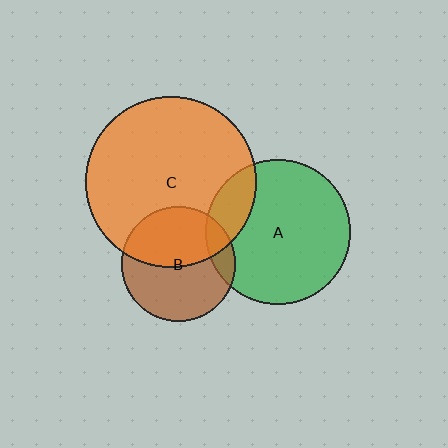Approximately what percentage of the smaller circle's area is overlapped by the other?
Approximately 10%.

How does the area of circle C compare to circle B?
Approximately 2.2 times.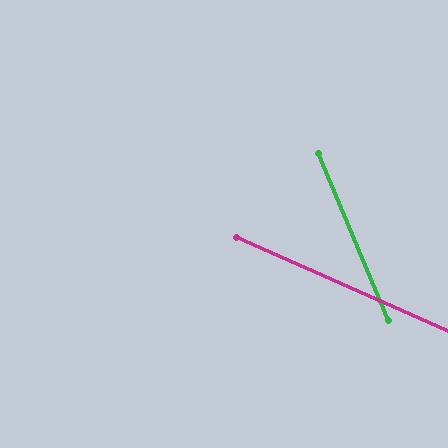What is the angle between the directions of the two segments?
Approximately 43 degrees.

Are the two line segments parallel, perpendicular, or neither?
Neither parallel nor perpendicular — they differ by about 43°.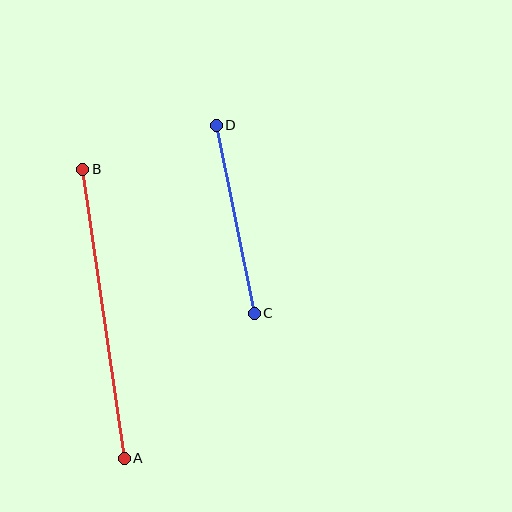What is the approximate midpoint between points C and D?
The midpoint is at approximately (235, 219) pixels.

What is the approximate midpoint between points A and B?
The midpoint is at approximately (104, 314) pixels.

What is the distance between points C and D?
The distance is approximately 192 pixels.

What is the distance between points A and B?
The distance is approximately 292 pixels.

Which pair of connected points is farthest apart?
Points A and B are farthest apart.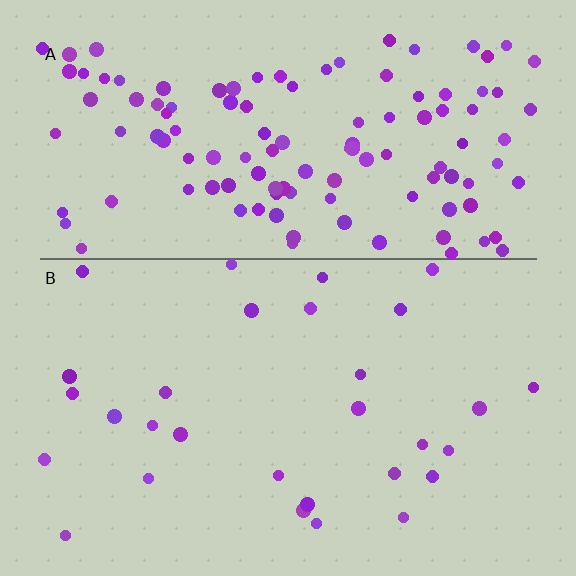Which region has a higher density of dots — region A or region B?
A (the top).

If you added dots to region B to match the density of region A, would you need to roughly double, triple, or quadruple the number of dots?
Approximately quadruple.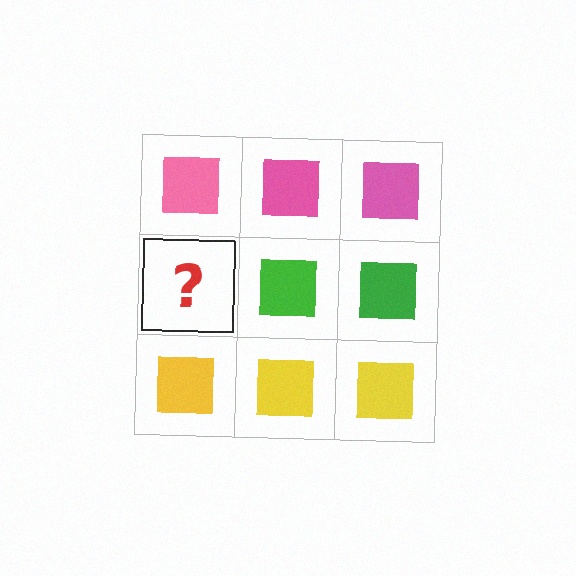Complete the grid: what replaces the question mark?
The question mark should be replaced with a green square.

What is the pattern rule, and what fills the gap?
The rule is that each row has a consistent color. The gap should be filled with a green square.